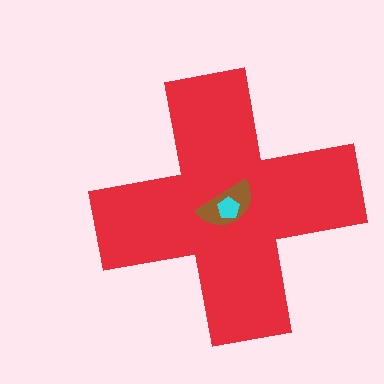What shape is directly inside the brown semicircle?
The cyan pentagon.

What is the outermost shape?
The red cross.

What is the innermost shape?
The cyan pentagon.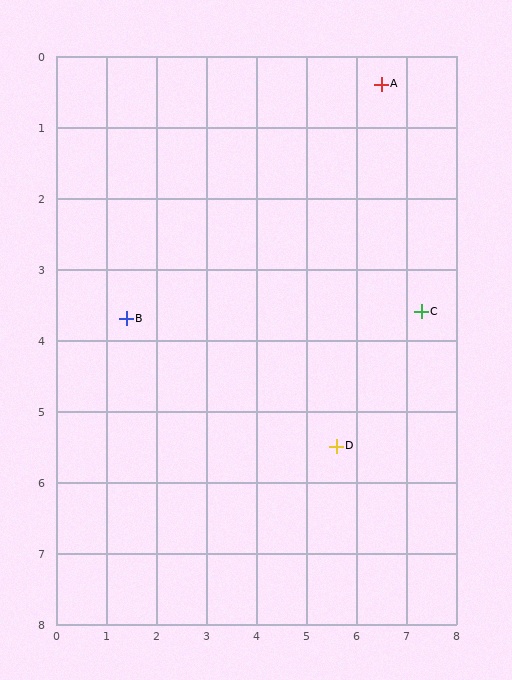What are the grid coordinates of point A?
Point A is at approximately (6.5, 0.4).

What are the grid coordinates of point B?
Point B is at approximately (1.4, 3.7).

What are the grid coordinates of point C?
Point C is at approximately (7.3, 3.6).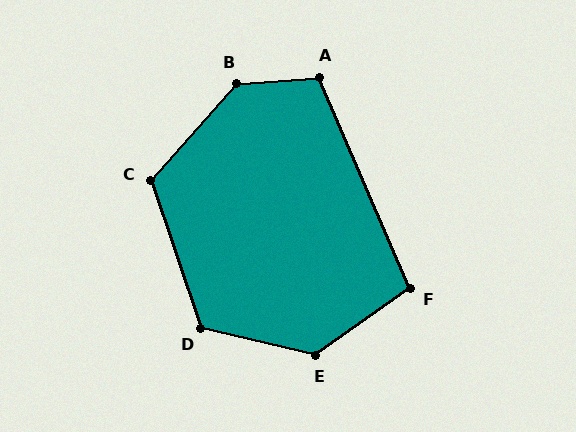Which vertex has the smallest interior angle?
F, at approximately 102 degrees.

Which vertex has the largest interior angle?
B, at approximately 136 degrees.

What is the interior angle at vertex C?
Approximately 120 degrees (obtuse).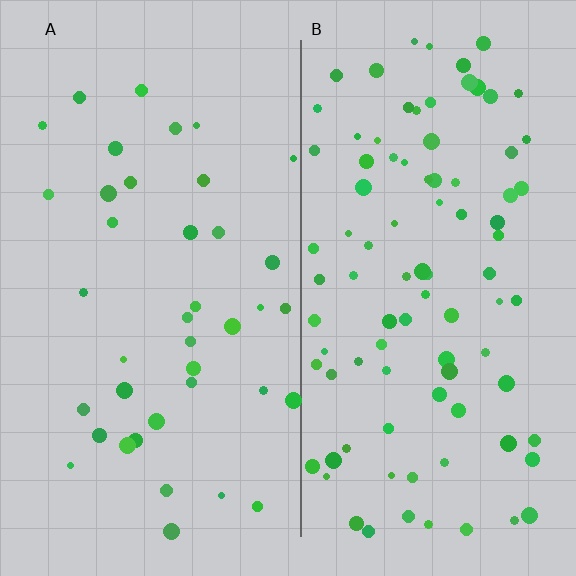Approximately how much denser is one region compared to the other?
Approximately 2.4× — region B over region A.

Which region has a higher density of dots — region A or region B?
B (the right).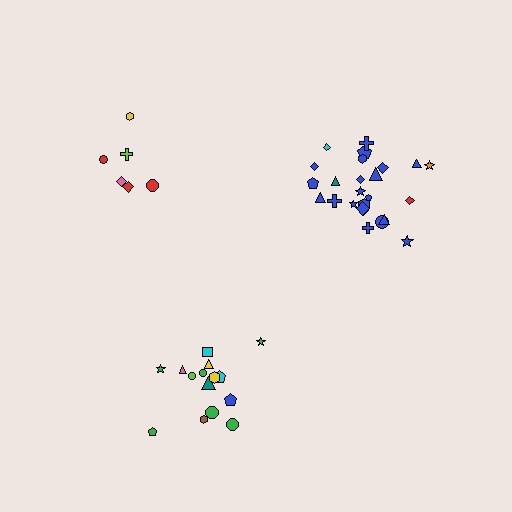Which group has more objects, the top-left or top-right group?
The top-right group.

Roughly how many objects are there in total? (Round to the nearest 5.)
Roughly 45 objects in total.